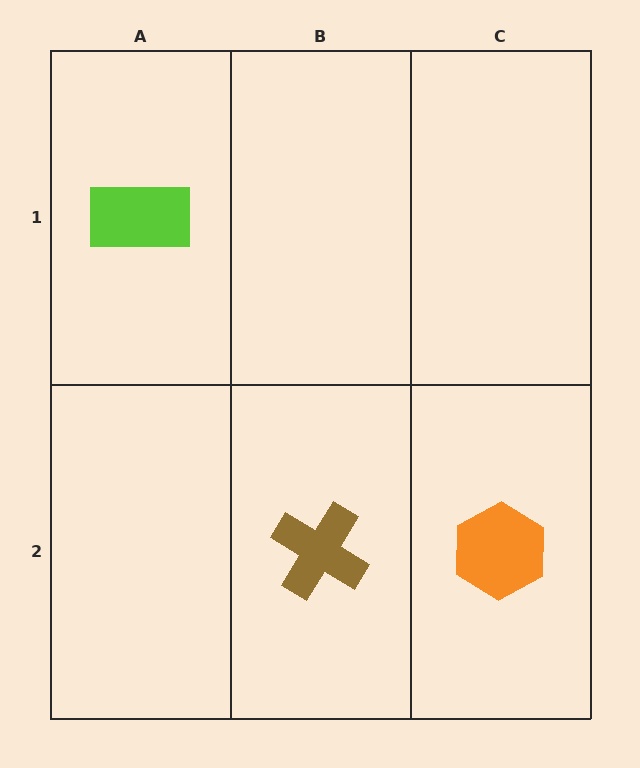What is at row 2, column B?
A brown cross.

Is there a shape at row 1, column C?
No, that cell is empty.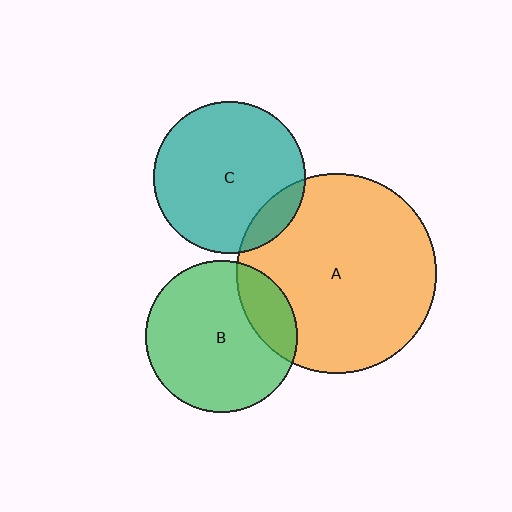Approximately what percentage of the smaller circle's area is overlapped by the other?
Approximately 10%.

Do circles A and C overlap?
Yes.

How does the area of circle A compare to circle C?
Approximately 1.7 times.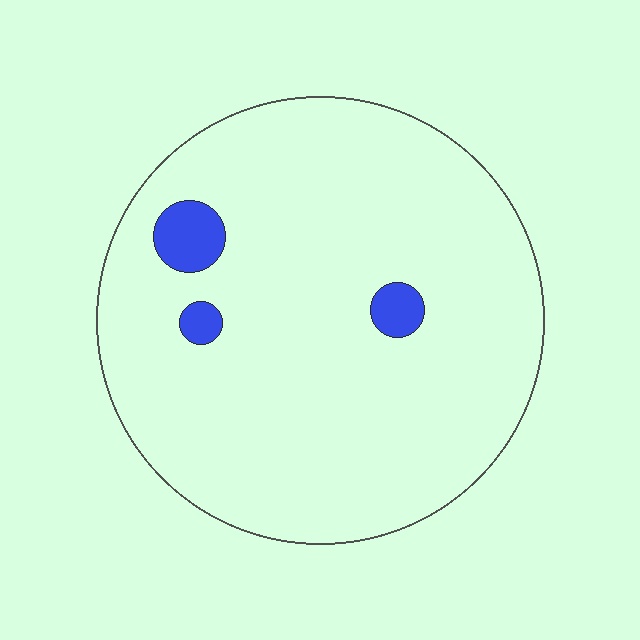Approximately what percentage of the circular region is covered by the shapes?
Approximately 5%.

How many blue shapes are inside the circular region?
3.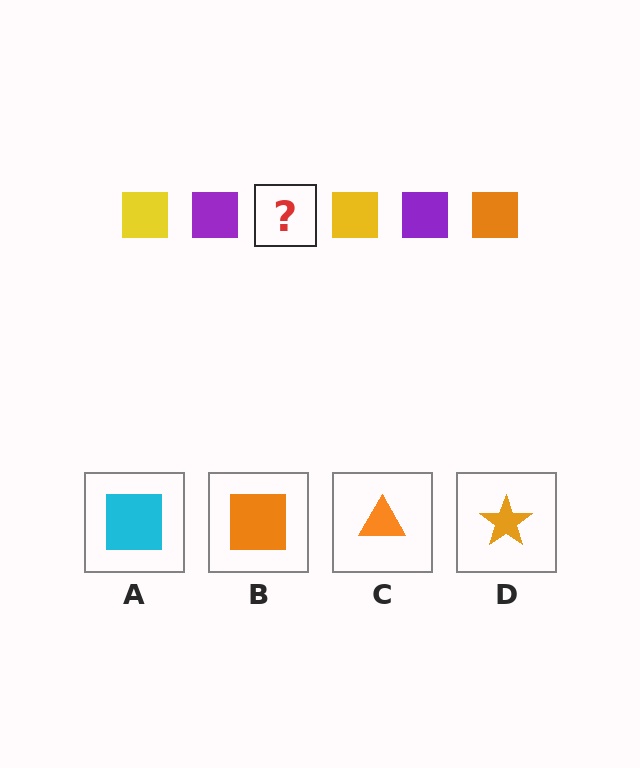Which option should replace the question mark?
Option B.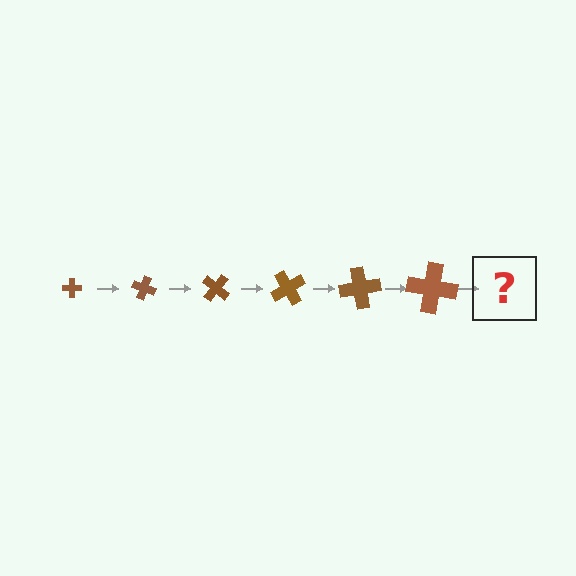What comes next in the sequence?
The next element should be a cross, larger than the previous one and rotated 120 degrees from the start.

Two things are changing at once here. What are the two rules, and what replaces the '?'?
The two rules are that the cross grows larger each step and it rotates 20 degrees each step. The '?' should be a cross, larger than the previous one and rotated 120 degrees from the start.